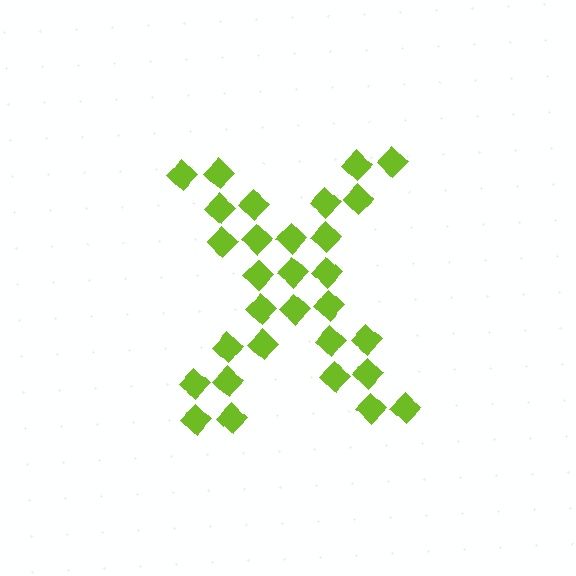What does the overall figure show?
The overall figure shows the letter X.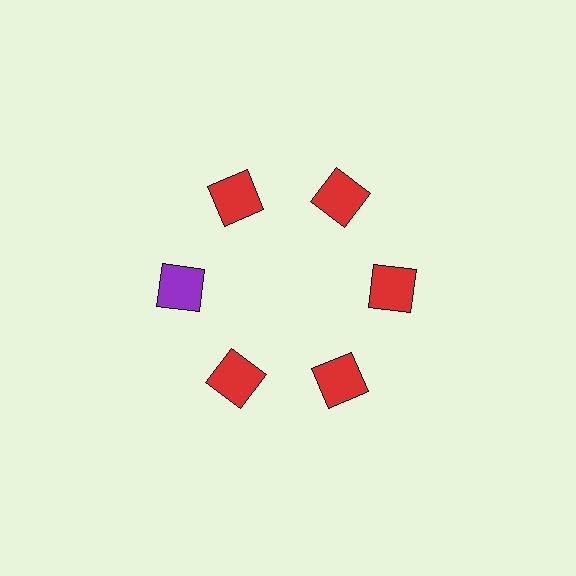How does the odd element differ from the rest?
It has a different color: purple instead of red.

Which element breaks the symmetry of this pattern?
The purple square at roughly the 9 o'clock position breaks the symmetry. All other shapes are red squares.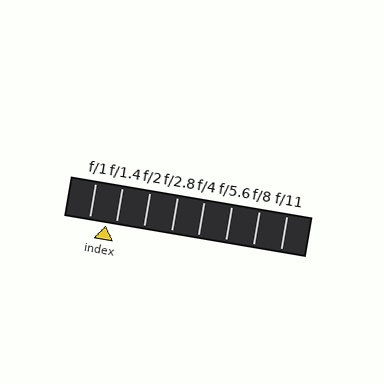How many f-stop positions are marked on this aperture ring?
There are 8 f-stop positions marked.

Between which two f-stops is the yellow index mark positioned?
The index mark is between f/1 and f/1.4.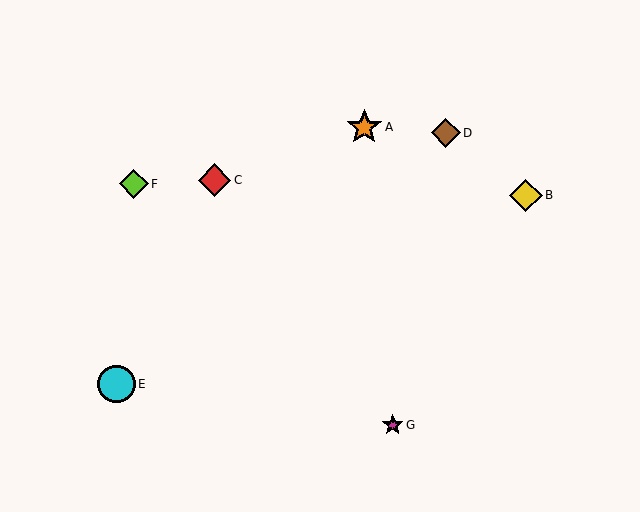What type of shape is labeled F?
Shape F is a lime diamond.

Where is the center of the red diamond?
The center of the red diamond is at (214, 180).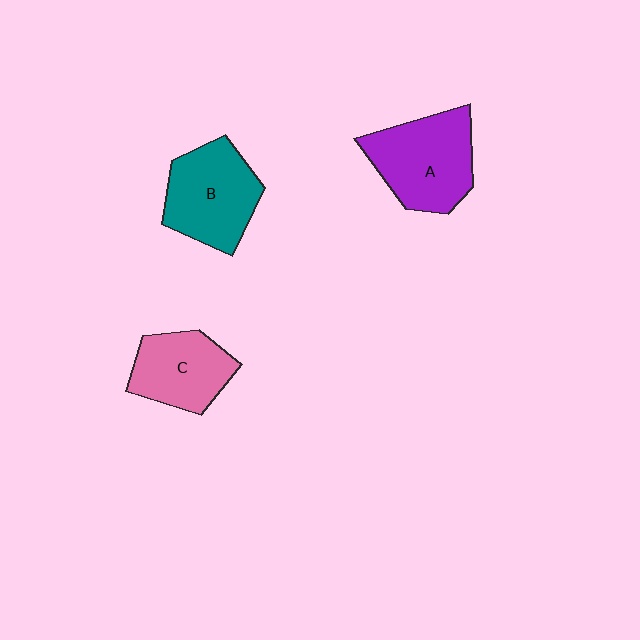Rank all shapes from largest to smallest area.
From largest to smallest: A (purple), B (teal), C (pink).